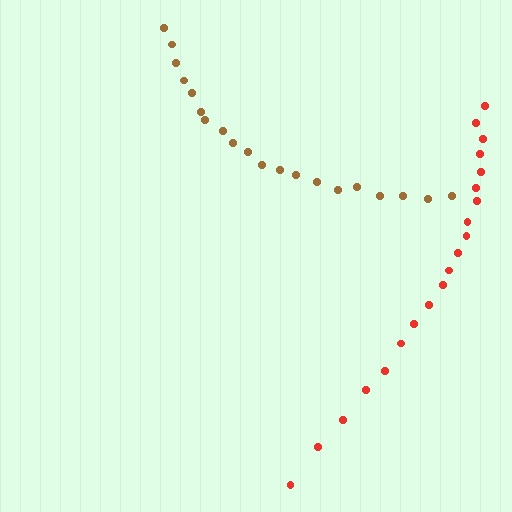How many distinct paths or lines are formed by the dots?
There are 2 distinct paths.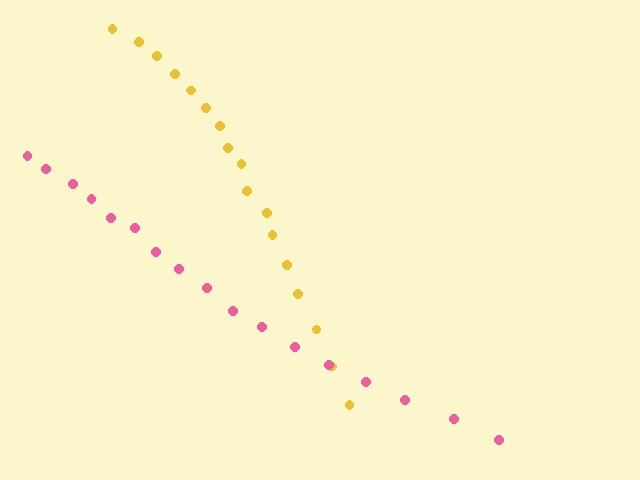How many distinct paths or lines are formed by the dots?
There are 2 distinct paths.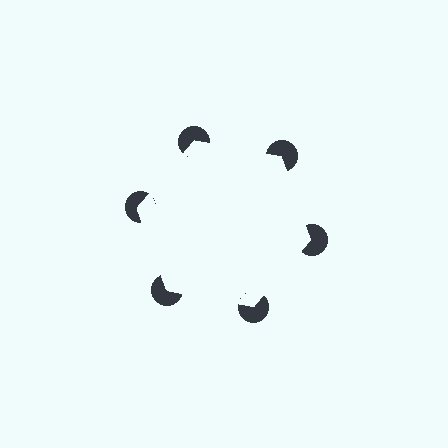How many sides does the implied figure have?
6 sides.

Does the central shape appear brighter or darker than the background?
It typically appears slightly brighter than the background, even though no actual brightness change is drawn.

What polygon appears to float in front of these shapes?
An illusory hexagon — its edges are inferred from the aligned wedge cuts in the pac-man discs, not physically drawn.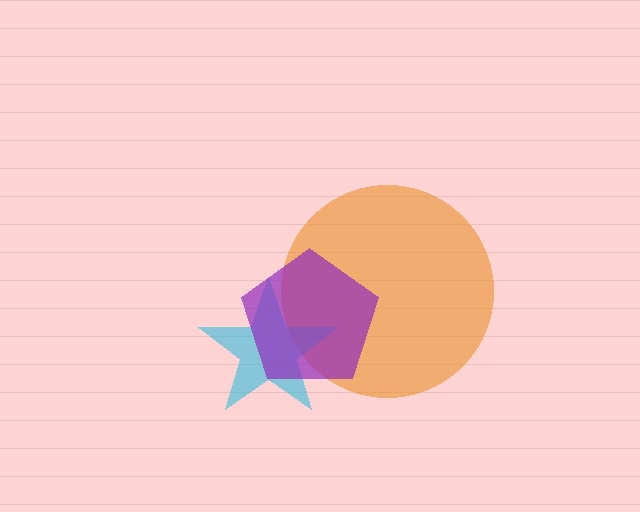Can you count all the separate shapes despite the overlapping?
Yes, there are 3 separate shapes.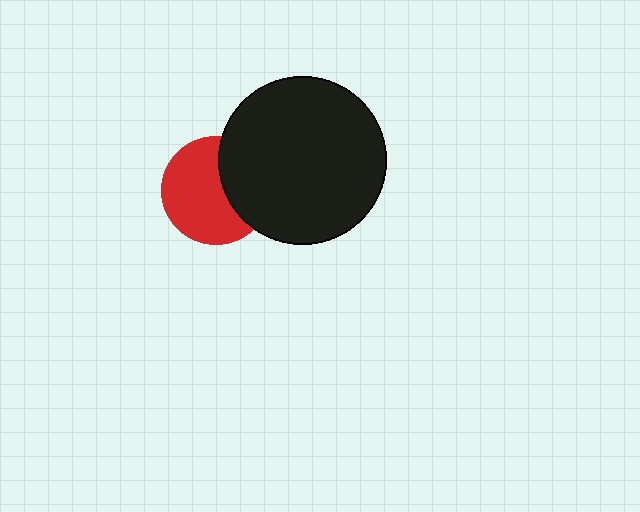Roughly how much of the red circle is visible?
About half of it is visible (roughly 64%).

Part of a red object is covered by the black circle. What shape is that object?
It is a circle.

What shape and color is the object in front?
The object in front is a black circle.